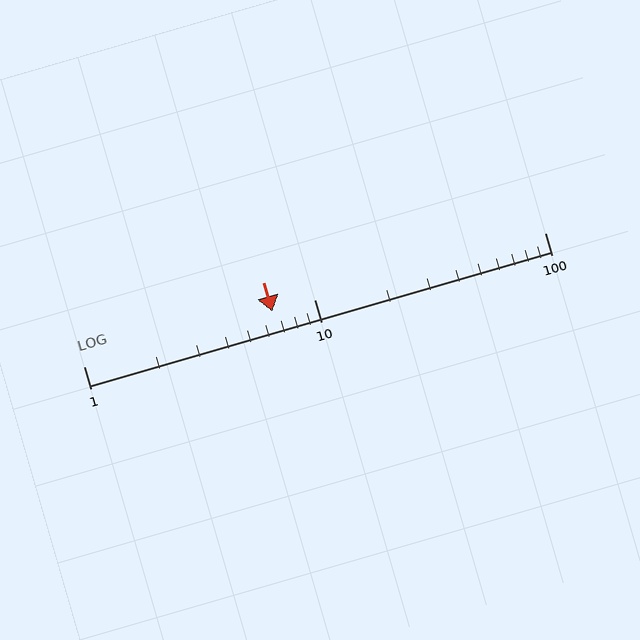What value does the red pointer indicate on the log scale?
The pointer indicates approximately 6.6.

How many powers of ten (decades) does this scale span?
The scale spans 2 decades, from 1 to 100.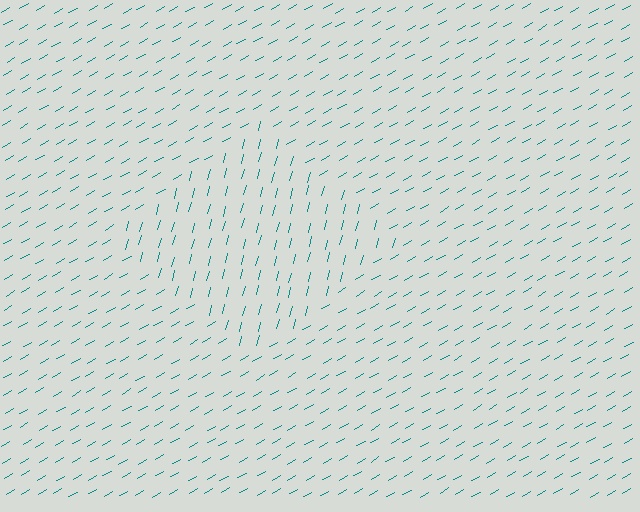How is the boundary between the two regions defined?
The boundary is defined purely by a change in line orientation (approximately 45 degrees difference). All lines are the same color and thickness.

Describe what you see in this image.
The image is filled with small teal line segments. A diamond region in the image has lines oriented differently from the surrounding lines, creating a visible texture boundary.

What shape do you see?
I see a diamond.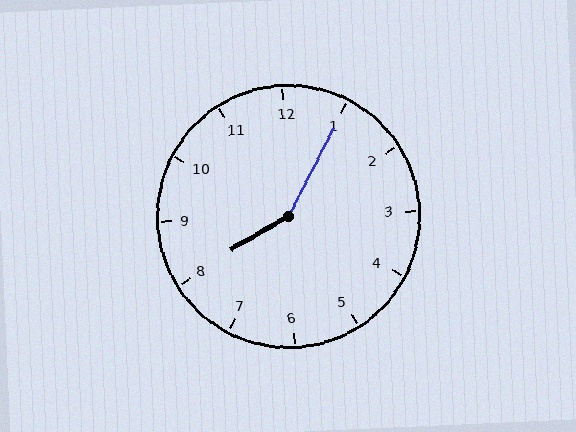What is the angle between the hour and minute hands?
Approximately 148 degrees.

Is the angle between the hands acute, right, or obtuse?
It is obtuse.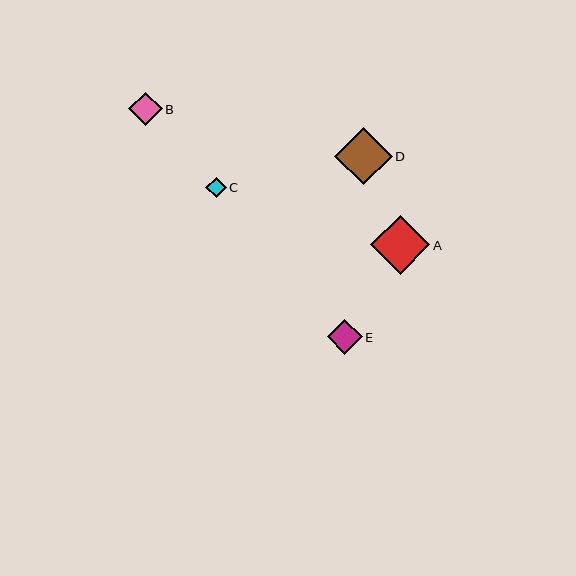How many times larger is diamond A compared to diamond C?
Diamond A is approximately 2.9 times the size of diamond C.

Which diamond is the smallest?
Diamond C is the smallest with a size of approximately 20 pixels.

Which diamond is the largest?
Diamond A is the largest with a size of approximately 59 pixels.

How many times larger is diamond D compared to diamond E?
Diamond D is approximately 1.6 times the size of diamond E.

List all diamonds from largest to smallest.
From largest to smallest: A, D, E, B, C.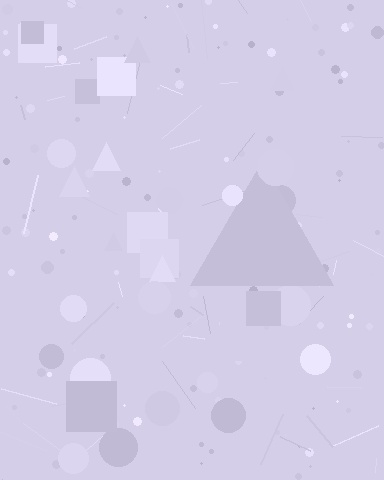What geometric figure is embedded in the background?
A triangle is embedded in the background.